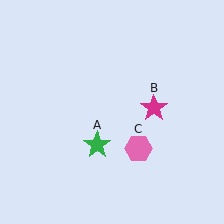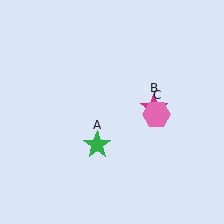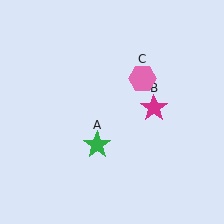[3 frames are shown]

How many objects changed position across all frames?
1 object changed position: pink hexagon (object C).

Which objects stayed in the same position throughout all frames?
Green star (object A) and magenta star (object B) remained stationary.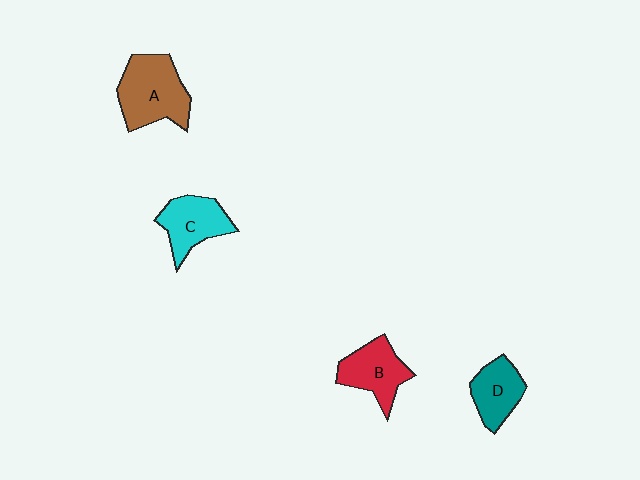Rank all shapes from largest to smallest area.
From largest to smallest: A (brown), B (red), C (cyan), D (teal).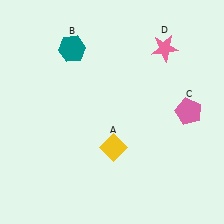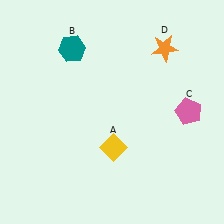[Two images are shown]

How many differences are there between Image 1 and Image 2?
There is 1 difference between the two images.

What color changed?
The star (D) changed from pink in Image 1 to orange in Image 2.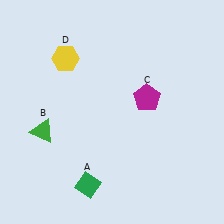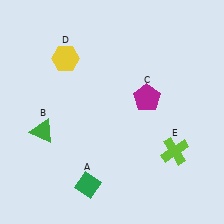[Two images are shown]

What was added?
A lime cross (E) was added in Image 2.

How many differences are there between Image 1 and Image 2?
There is 1 difference between the two images.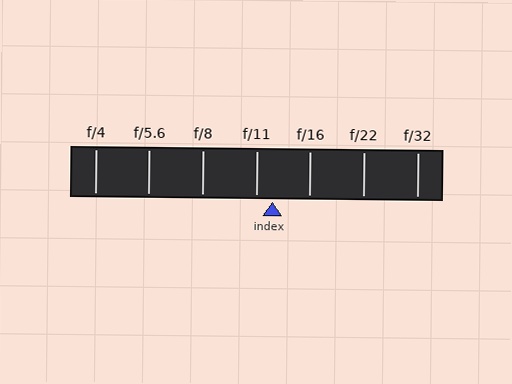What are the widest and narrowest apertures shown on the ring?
The widest aperture shown is f/4 and the narrowest is f/32.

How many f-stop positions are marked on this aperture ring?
There are 7 f-stop positions marked.